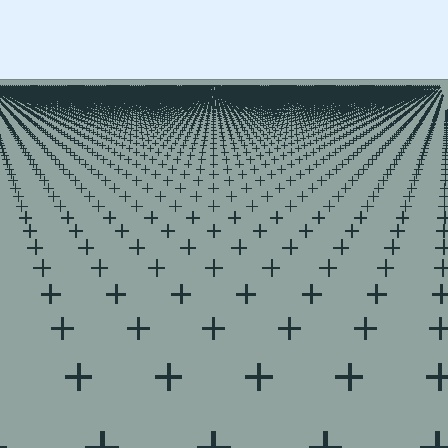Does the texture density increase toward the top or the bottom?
Density increases toward the top.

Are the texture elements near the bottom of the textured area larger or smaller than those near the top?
Larger. Near the bottom, elements are closer to the viewer and appear at a bigger on-screen size.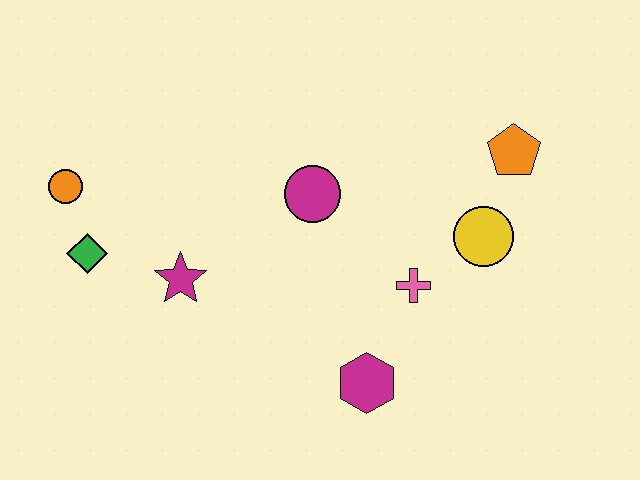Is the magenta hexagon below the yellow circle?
Yes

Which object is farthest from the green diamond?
The orange pentagon is farthest from the green diamond.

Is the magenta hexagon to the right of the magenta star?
Yes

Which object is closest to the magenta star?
The green diamond is closest to the magenta star.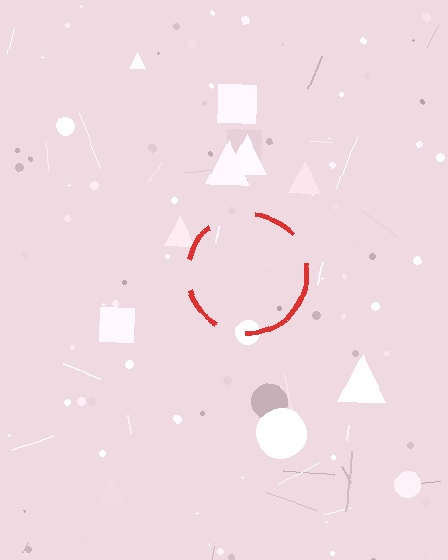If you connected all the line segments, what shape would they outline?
They would outline a circle.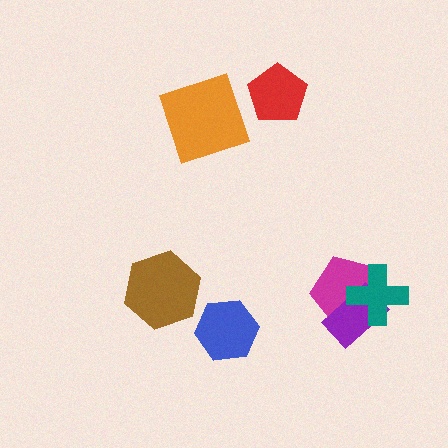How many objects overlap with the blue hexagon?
0 objects overlap with the blue hexagon.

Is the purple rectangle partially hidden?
Yes, it is partially covered by another shape.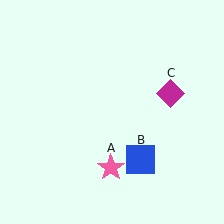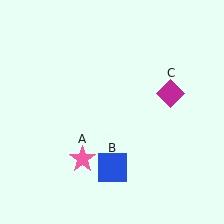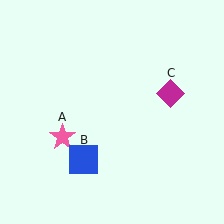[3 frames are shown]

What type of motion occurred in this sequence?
The pink star (object A), blue square (object B) rotated clockwise around the center of the scene.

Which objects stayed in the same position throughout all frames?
Magenta diamond (object C) remained stationary.